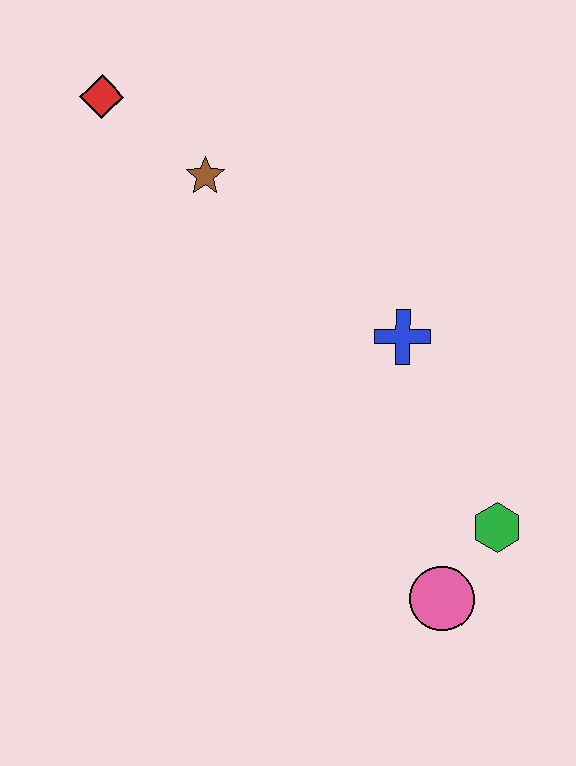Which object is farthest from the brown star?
The pink circle is farthest from the brown star.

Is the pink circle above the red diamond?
No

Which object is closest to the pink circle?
The green hexagon is closest to the pink circle.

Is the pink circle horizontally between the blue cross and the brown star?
No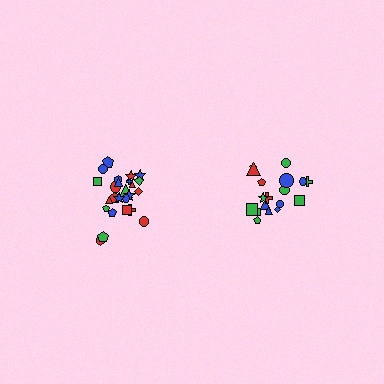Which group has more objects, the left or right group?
The left group.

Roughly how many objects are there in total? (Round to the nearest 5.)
Roughly 45 objects in total.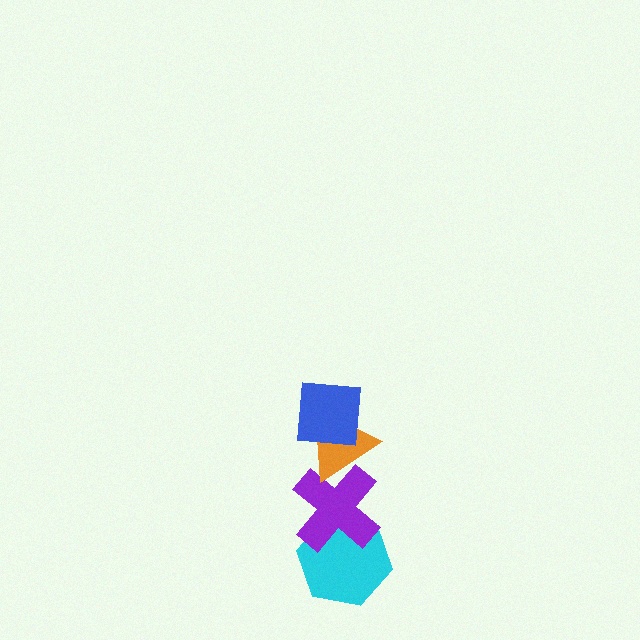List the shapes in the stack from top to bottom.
From top to bottom: the blue square, the orange triangle, the purple cross, the cyan hexagon.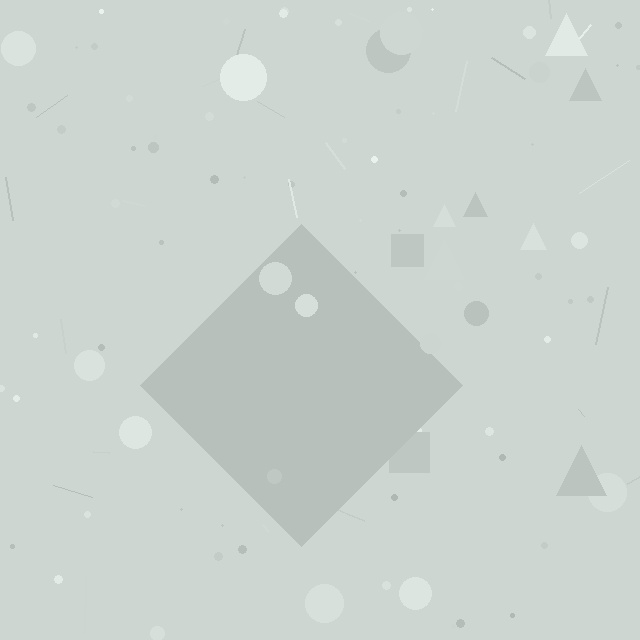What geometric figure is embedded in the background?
A diamond is embedded in the background.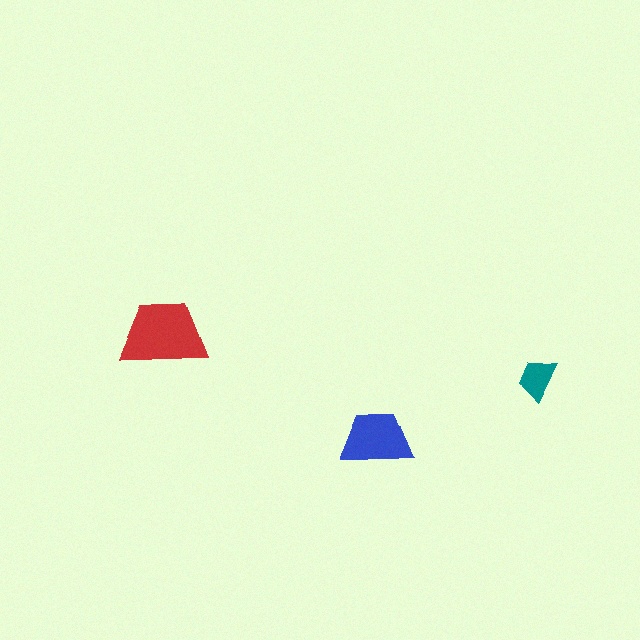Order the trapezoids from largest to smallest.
the red one, the blue one, the teal one.